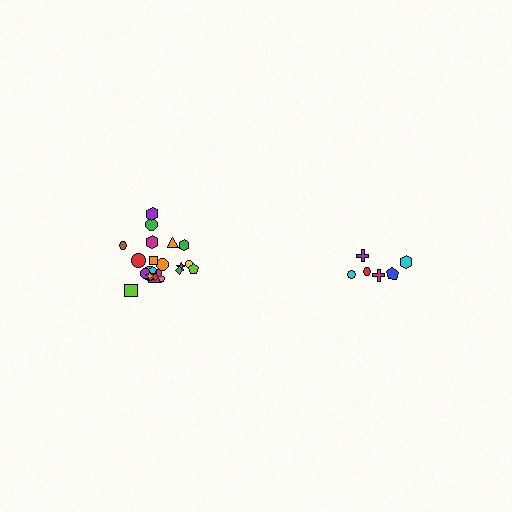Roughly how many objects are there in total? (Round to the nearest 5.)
Roughly 30 objects in total.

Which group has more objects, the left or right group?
The left group.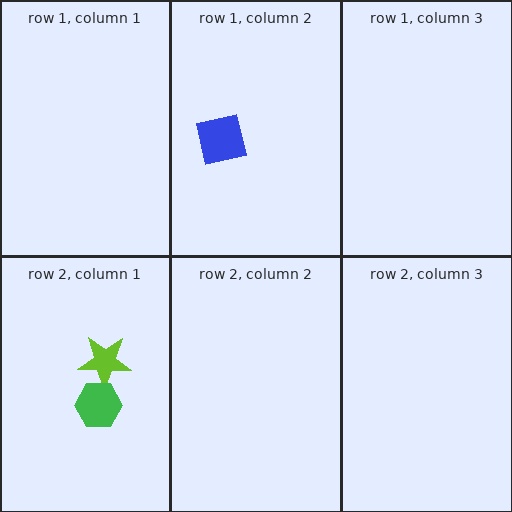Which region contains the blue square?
The row 1, column 2 region.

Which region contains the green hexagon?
The row 2, column 1 region.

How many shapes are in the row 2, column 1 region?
2.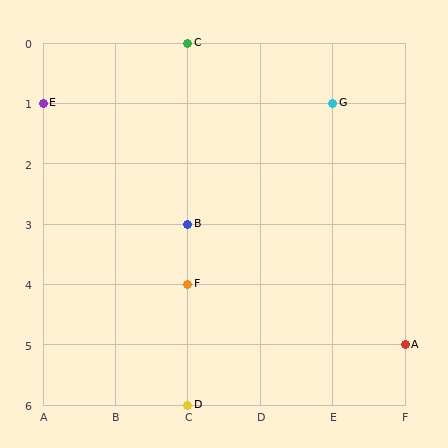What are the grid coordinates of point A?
Point A is at grid coordinates (F, 5).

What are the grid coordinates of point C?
Point C is at grid coordinates (C, 0).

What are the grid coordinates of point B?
Point B is at grid coordinates (C, 3).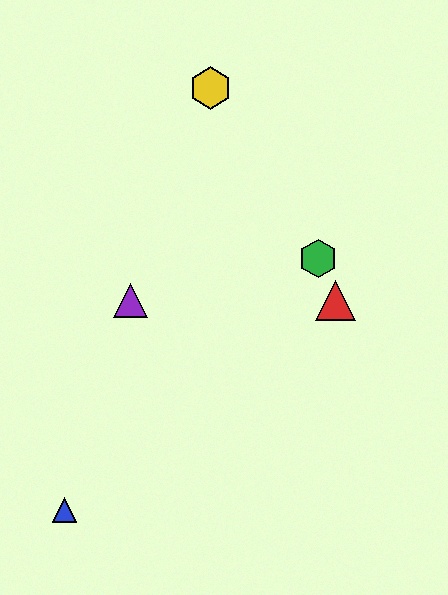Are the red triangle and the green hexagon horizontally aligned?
No, the red triangle is at y≈300 and the green hexagon is at y≈258.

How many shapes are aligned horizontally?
2 shapes (the red triangle, the purple triangle) are aligned horizontally.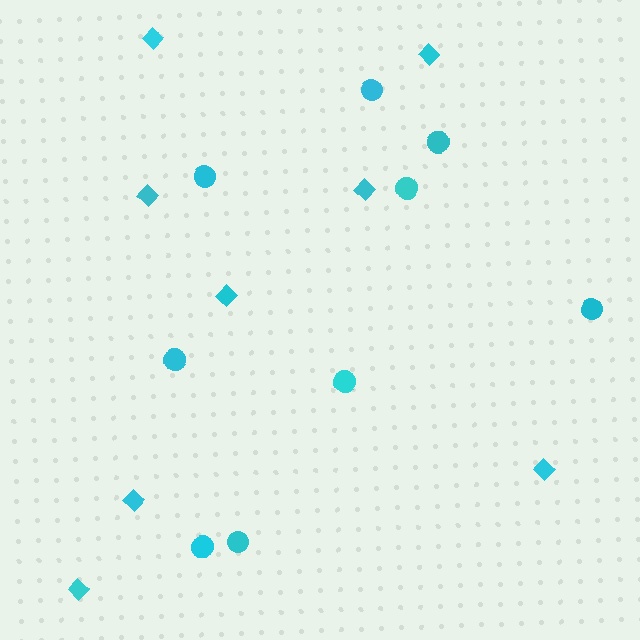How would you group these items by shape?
There are 2 groups: one group of circles (9) and one group of diamonds (8).